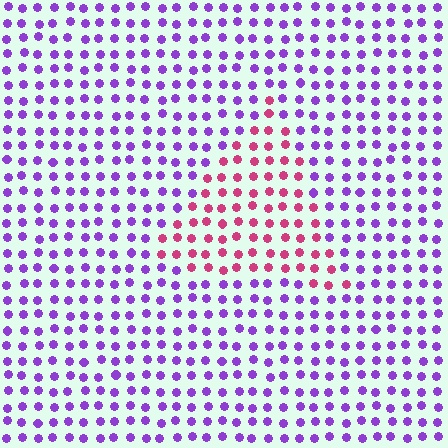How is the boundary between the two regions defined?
The boundary is defined purely by a slight shift in hue (about 59 degrees). Spacing, size, and orientation are identical on both sides.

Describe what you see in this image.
The image is filled with small purple elements in a uniform arrangement. A triangle-shaped region is visible where the elements are tinted to a slightly different hue, forming a subtle color boundary.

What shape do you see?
I see a triangle.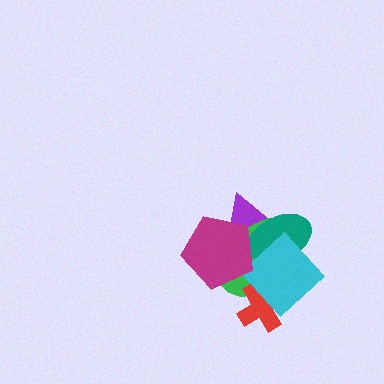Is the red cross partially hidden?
Yes, it is partially covered by another shape.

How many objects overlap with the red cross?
2 objects overlap with the red cross.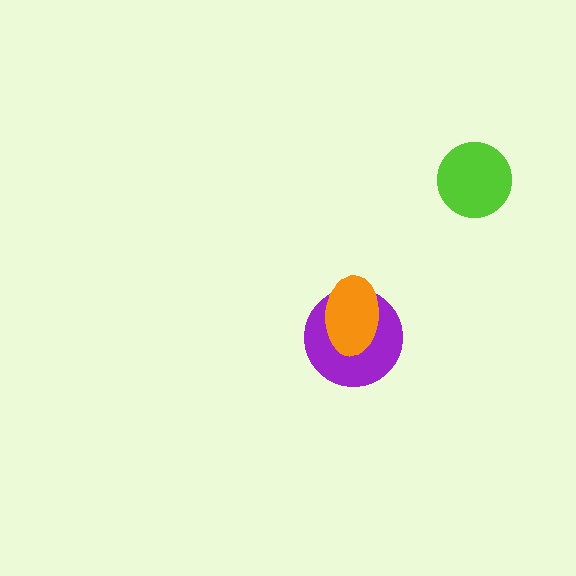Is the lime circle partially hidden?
No, no other shape covers it.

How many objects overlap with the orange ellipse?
1 object overlaps with the orange ellipse.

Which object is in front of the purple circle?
The orange ellipse is in front of the purple circle.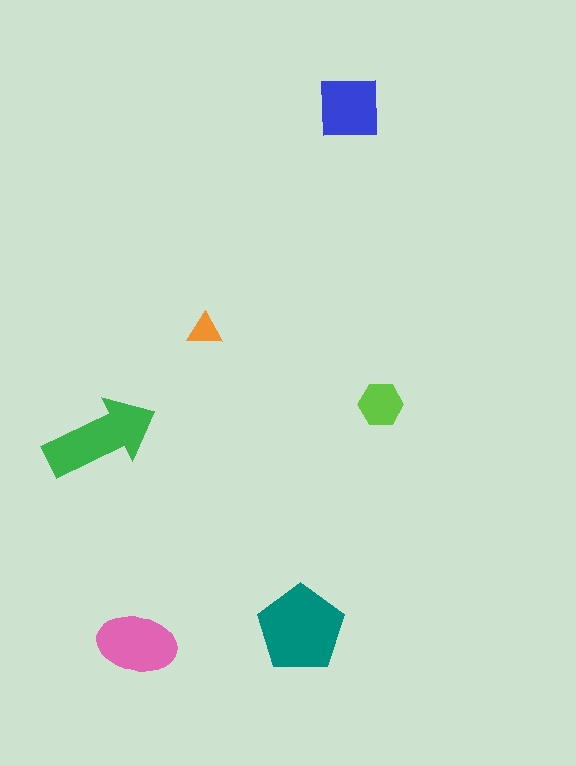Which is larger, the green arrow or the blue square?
The green arrow.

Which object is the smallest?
The orange triangle.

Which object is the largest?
The teal pentagon.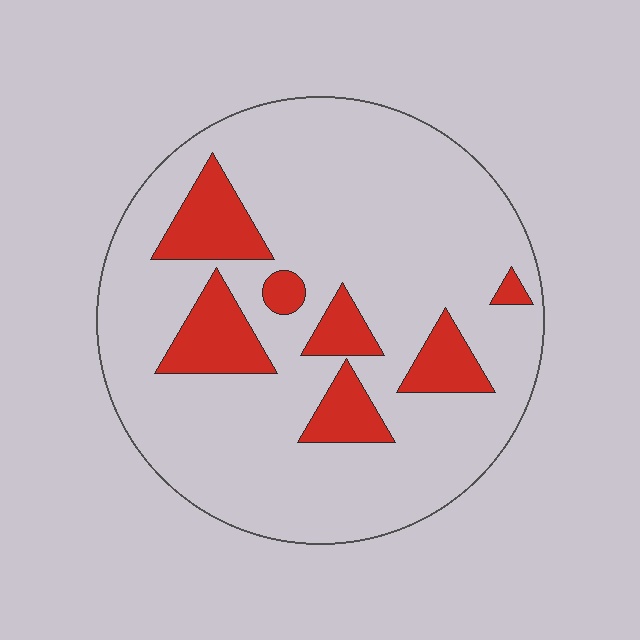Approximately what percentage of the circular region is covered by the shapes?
Approximately 20%.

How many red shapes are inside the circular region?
7.